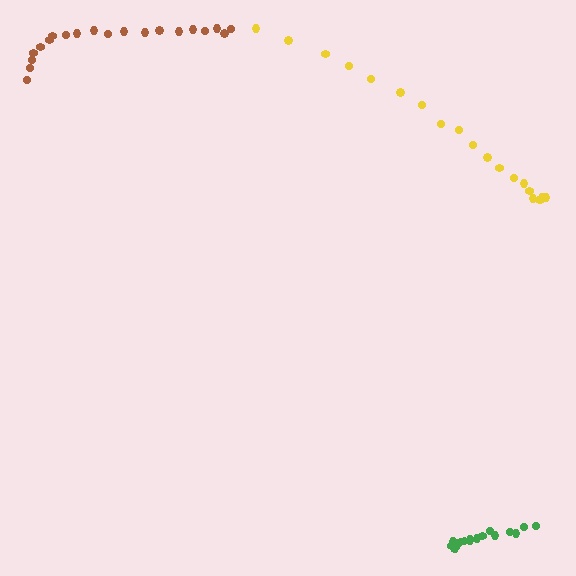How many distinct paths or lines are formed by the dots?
There are 3 distinct paths.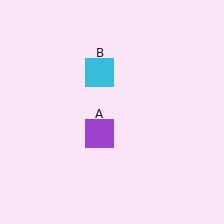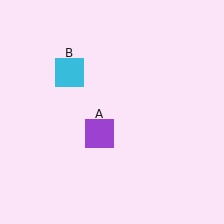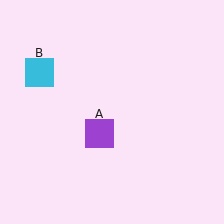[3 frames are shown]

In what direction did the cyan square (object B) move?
The cyan square (object B) moved left.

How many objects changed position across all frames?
1 object changed position: cyan square (object B).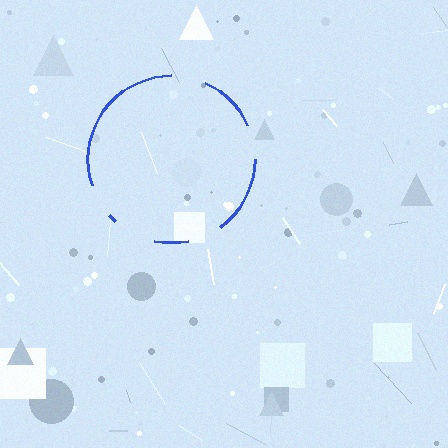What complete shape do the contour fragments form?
The contour fragments form a circle.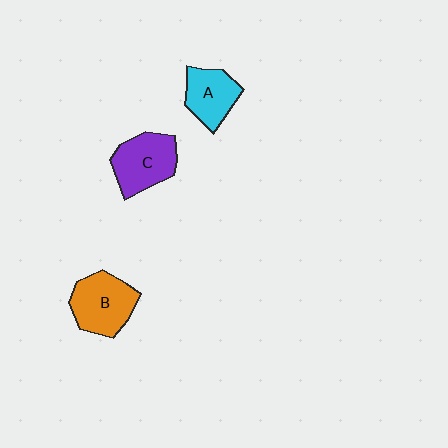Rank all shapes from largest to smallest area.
From largest to smallest: B (orange), C (purple), A (cyan).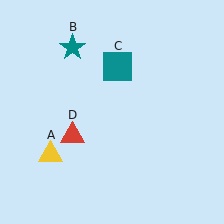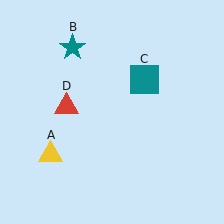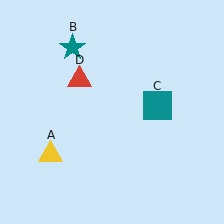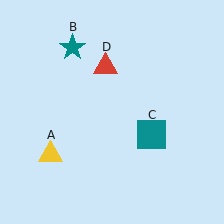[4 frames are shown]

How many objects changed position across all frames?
2 objects changed position: teal square (object C), red triangle (object D).